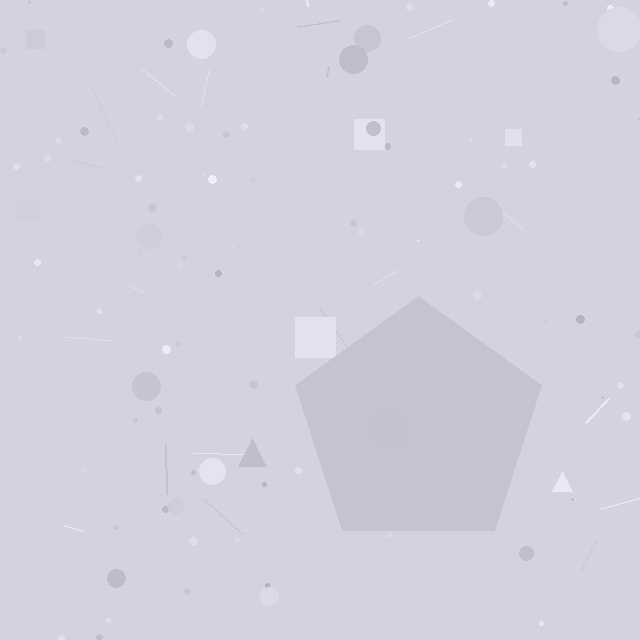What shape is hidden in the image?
A pentagon is hidden in the image.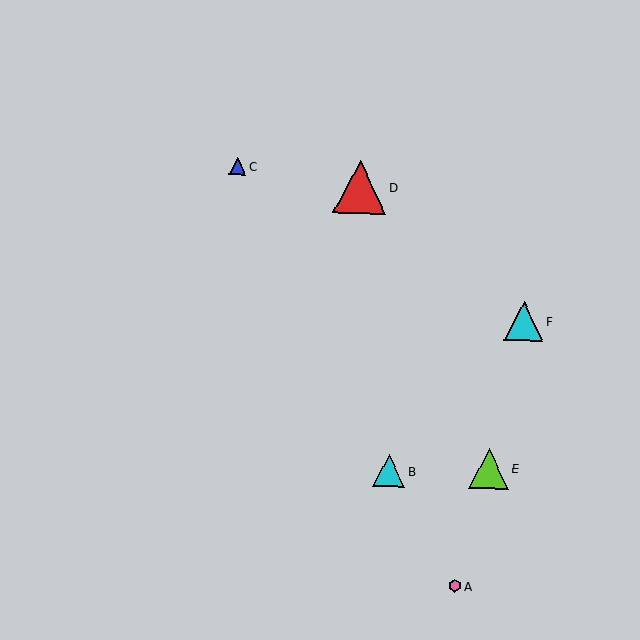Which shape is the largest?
The red triangle (labeled D) is the largest.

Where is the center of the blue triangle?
The center of the blue triangle is at (238, 166).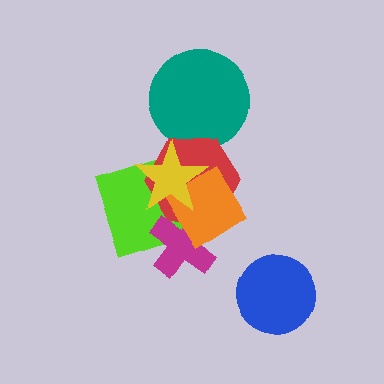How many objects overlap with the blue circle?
0 objects overlap with the blue circle.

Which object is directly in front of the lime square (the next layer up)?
The red hexagon is directly in front of the lime square.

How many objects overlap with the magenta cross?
3 objects overlap with the magenta cross.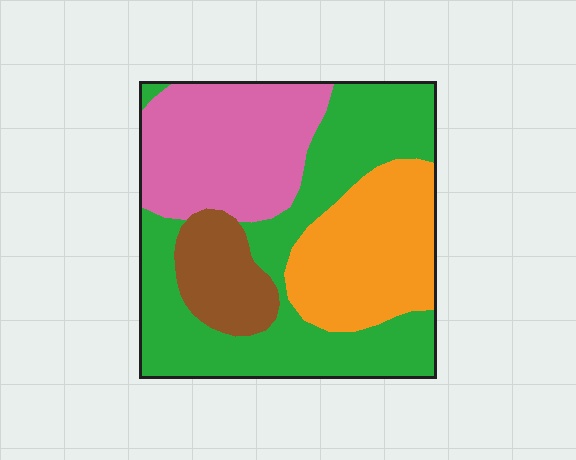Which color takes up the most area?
Green, at roughly 40%.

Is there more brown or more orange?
Orange.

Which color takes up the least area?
Brown, at roughly 10%.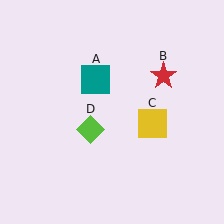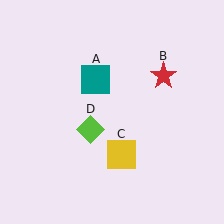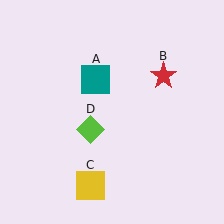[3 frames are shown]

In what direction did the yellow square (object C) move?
The yellow square (object C) moved down and to the left.